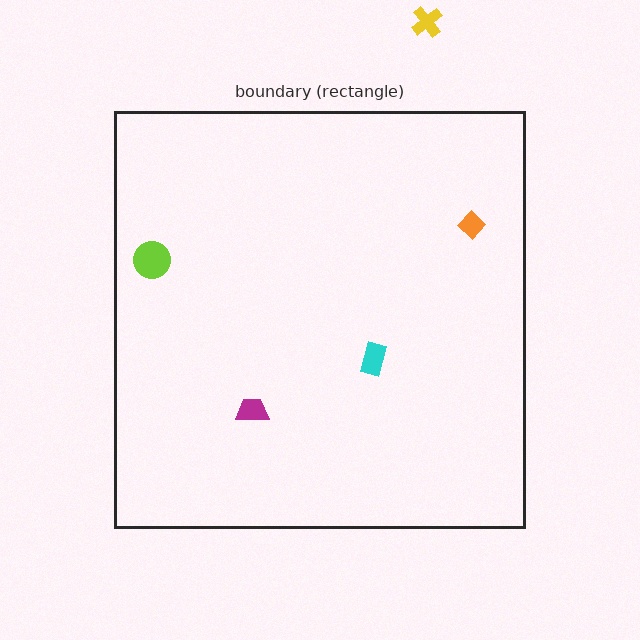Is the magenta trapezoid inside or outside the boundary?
Inside.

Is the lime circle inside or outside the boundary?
Inside.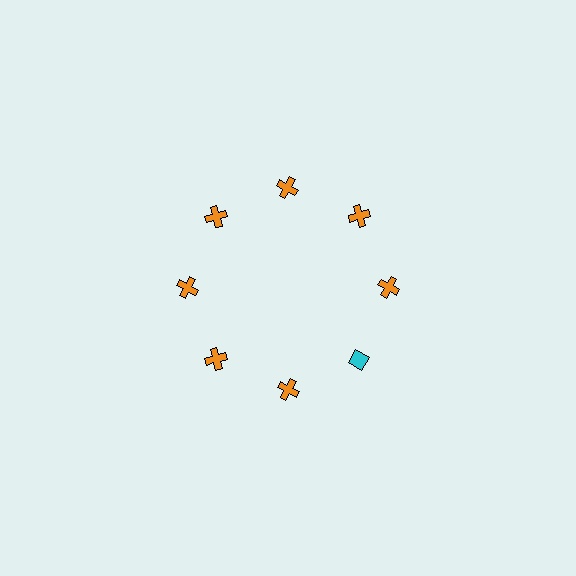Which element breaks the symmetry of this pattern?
The cyan diamond at roughly the 4 o'clock position breaks the symmetry. All other shapes are orange crosses.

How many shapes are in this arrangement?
There are 8 shapes arranged in a ring pattern.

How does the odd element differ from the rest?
It differs in both color (cyan instead of orange) and shape (diamond instead of cross).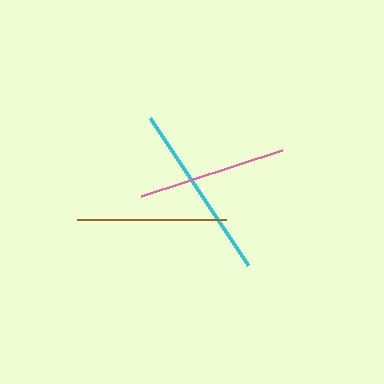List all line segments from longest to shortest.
From longest to shortest: cyan, brown, pink.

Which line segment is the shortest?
The pink line is the shortest at approximately 148 pixels.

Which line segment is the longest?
The cyan line is the longest at approximately 177 pixels.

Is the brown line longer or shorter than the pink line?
The brown line is longer than the pink line.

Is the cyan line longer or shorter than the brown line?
The cyan line is longer than the brown line.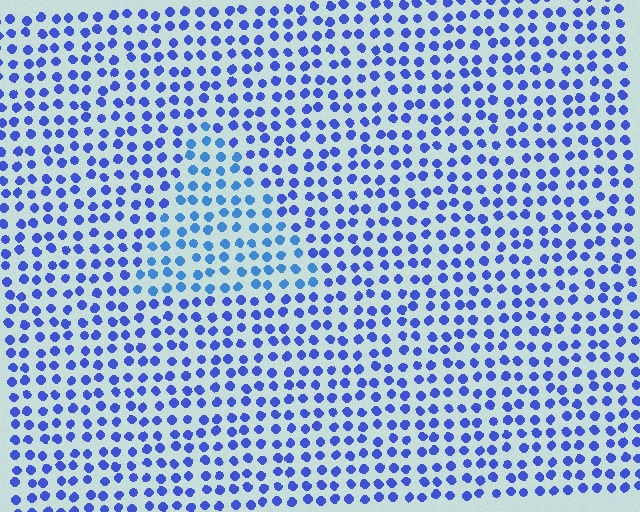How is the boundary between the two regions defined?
The boundary is defined purely by a slight shift in hue (about 23 degrees). Spacing, size, and orientation are identical on both sides.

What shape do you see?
I see a triangle.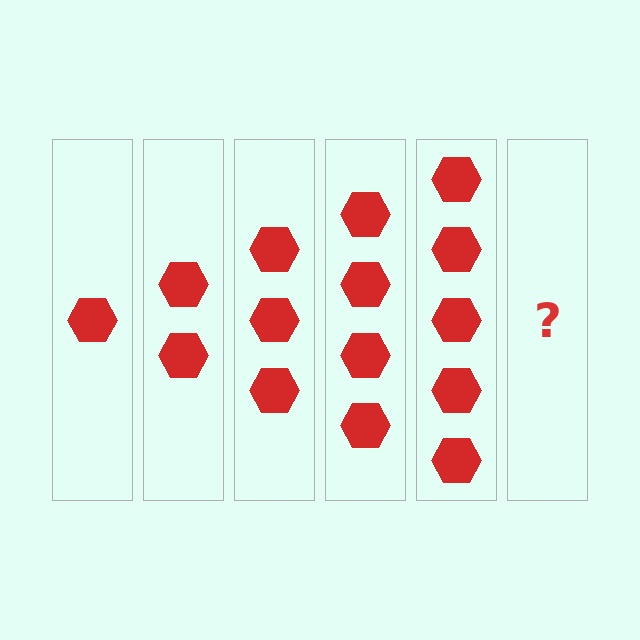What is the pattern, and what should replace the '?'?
The pattern is that each step adds one more hexagon. The '?' should be 6 hexagons.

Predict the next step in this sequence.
The next step is 6 hexagons.